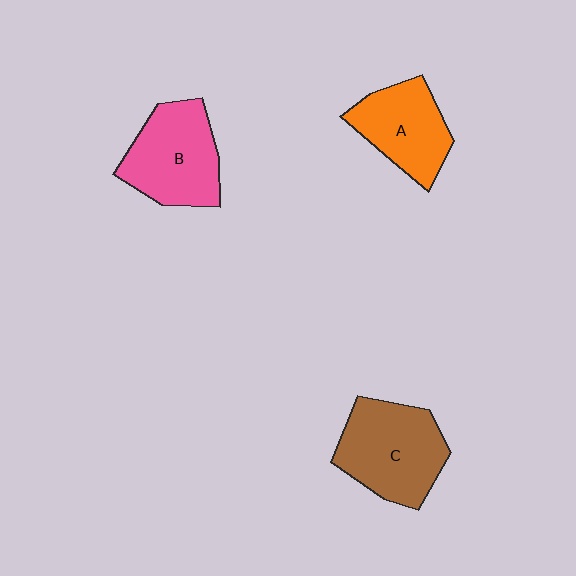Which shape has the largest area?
Shape C (brown).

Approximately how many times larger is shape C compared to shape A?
Approximately 1.3 times.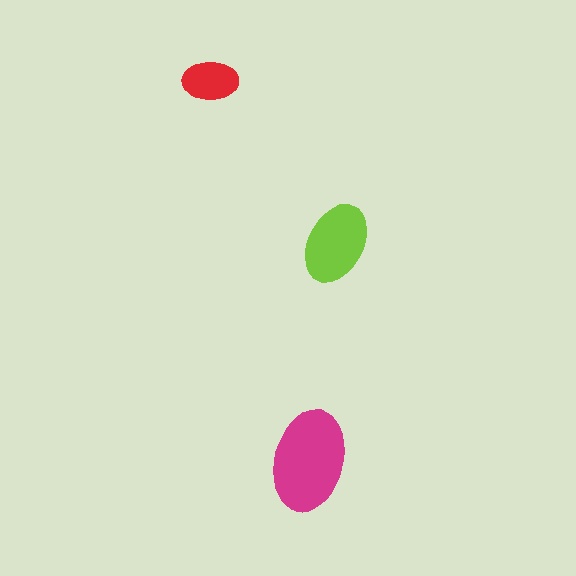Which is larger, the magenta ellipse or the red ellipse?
The magenta one.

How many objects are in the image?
There are 3 objects in the image.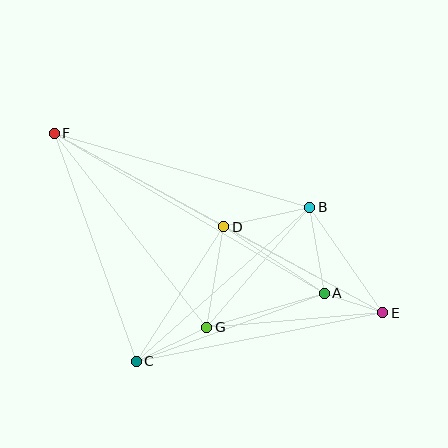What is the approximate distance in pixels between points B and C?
The distance between B and C is approximately 232 pixels.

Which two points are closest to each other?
Points A and E are closest to each other.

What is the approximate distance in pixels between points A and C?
The distance between A and C is approximately 200 pixels.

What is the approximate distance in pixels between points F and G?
The distance between F and G is approximately 247 pixels.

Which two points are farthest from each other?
Points E and F are farthest from each other.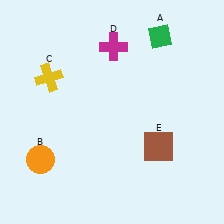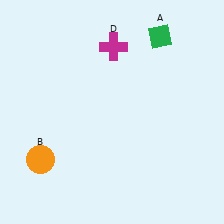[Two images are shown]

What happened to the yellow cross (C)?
The yellow cross (C) was removed in Image 2. It was in the top-left area of Image 1.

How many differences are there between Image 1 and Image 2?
There are 2 differences between the two images.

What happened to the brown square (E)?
The brown square (E) was removed in Image 2. It was in the bottom-right area of Image 1.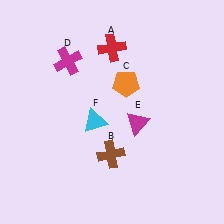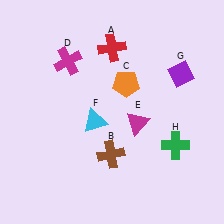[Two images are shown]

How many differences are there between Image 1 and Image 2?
There are 2 differences between the two images.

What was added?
A purple diamond (G), a green cross (H) were added in Image 2.